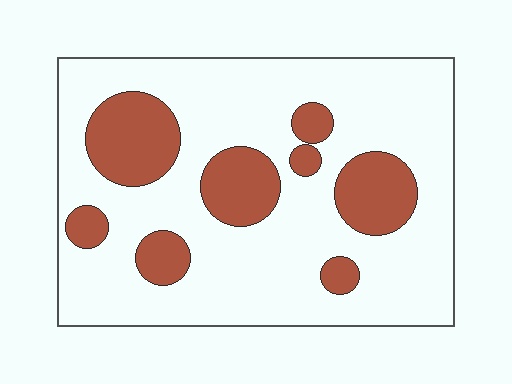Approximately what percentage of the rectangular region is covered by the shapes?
Approximately 25%.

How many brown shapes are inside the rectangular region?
8.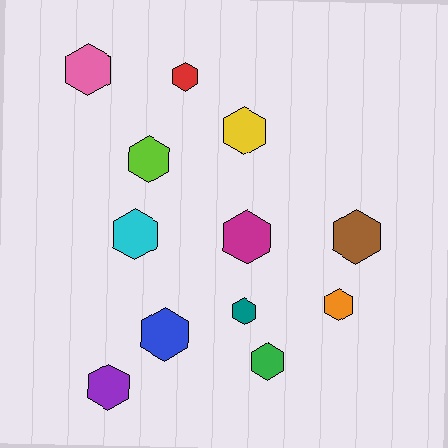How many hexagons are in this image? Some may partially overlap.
There are 12 hexagons.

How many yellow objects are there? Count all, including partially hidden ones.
There is 1 yellow object.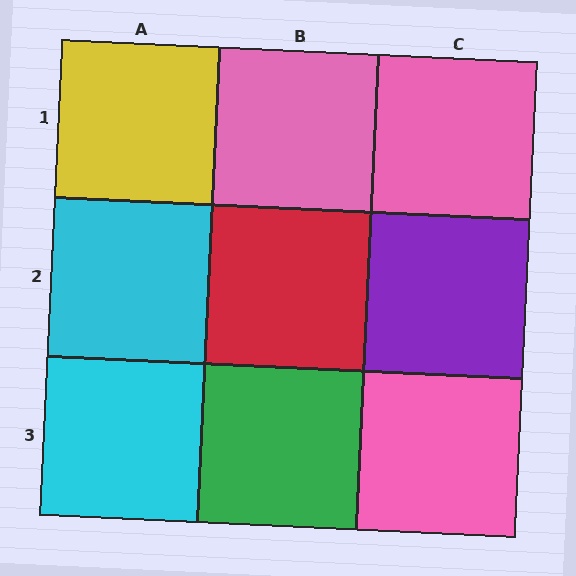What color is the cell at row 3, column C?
Pink.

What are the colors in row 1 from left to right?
Yellow, pink, pink.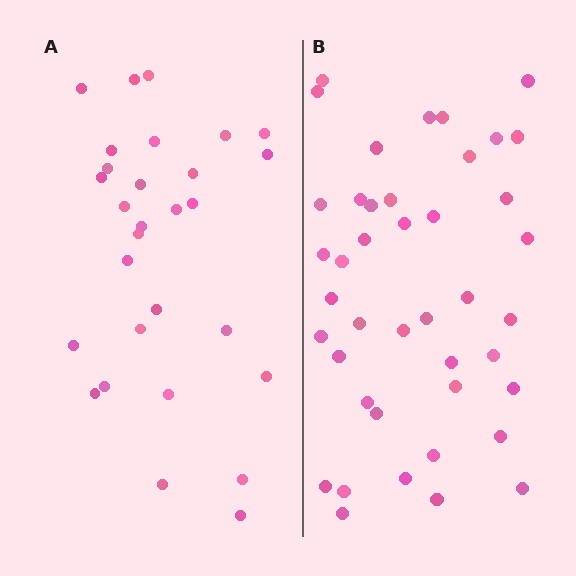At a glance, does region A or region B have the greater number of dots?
Region B (the right region) has more dots.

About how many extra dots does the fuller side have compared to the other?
Region B has approximately 15 more dots than region A.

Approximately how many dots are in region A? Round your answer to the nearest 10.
About 30 dots. (The exact count is 29, which rounds to 30.)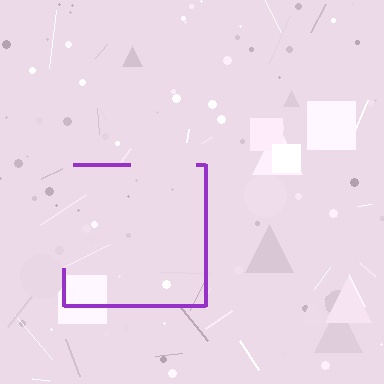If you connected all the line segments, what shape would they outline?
They would outline a square.